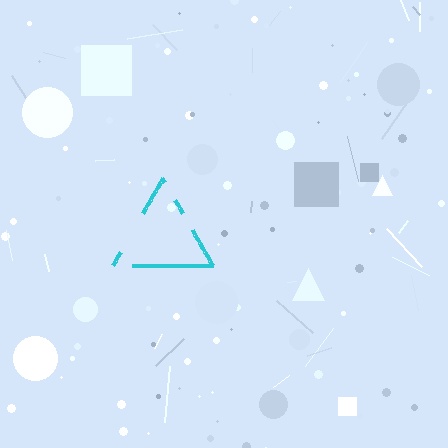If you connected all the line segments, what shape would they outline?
They would outline a triangle.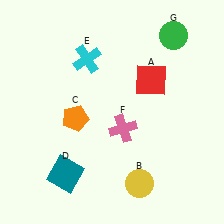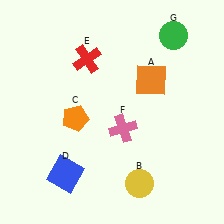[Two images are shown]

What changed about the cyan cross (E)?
In Image 1, E is cyan. In Image 2, it changed to red.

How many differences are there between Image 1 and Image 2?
There are 3 differences between the two images.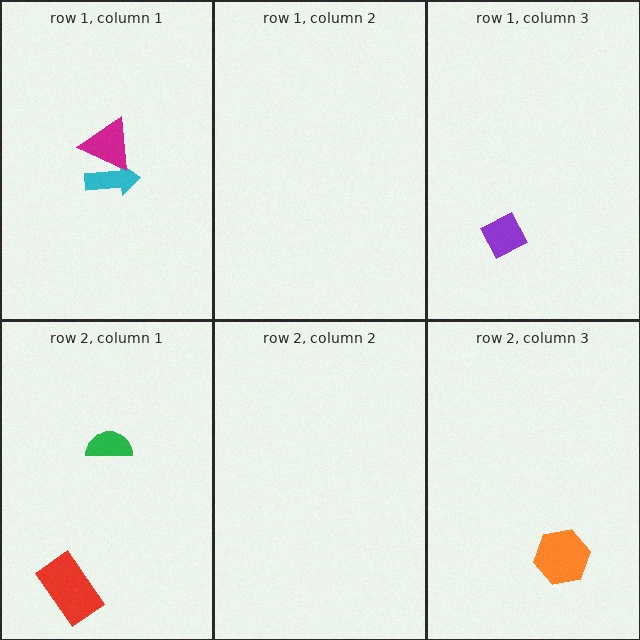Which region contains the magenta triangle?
The row 1, column 1 region.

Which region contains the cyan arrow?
The row 1, column 1 region.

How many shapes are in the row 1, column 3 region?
1.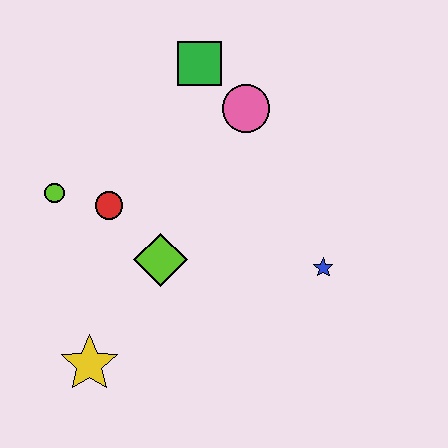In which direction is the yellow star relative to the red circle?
The yellow star is below the red circle.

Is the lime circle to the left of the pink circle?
Yes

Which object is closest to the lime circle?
The red circle is closest to the lime circle.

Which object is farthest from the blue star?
The lime circle is farthest from the blue star.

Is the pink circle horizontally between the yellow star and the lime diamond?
No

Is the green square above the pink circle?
Yes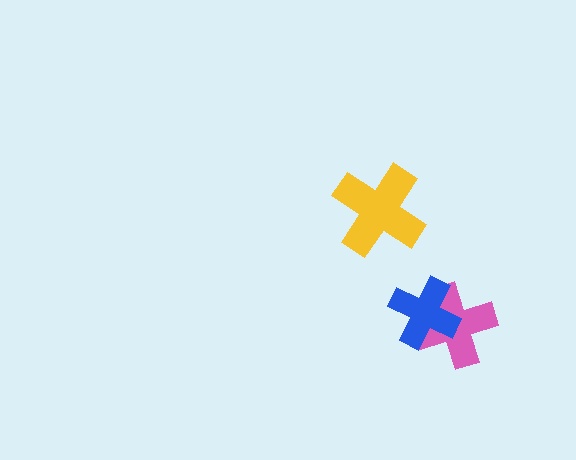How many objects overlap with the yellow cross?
0 objects overlap with the yellow cross.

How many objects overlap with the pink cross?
1 object overlaps with the pink cross.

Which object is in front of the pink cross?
The blue cross is in front of the pink cross.